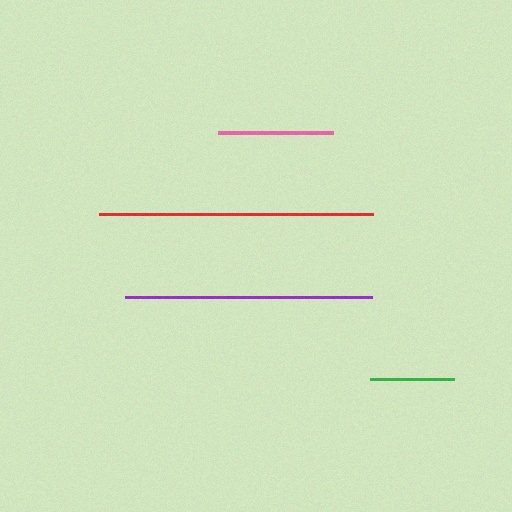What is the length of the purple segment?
The purple segment is approximately 247 pixels long.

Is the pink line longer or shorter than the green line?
The pink line is longer than the green line.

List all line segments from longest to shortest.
From longest to shortest: red, purple, pink, green.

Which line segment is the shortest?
The green line is the shortest at approximately 84 pixels.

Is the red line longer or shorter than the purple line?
The red line is longer than the purple line.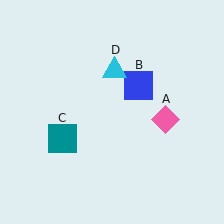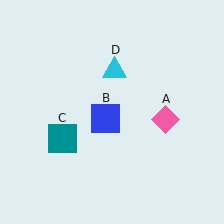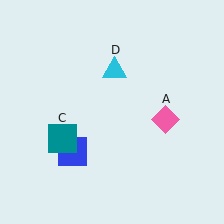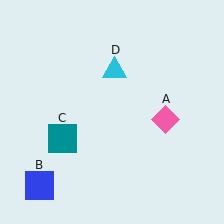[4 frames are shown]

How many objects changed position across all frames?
1 object changed position: blue square (object B).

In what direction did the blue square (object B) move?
The blue square (object B) moved down and to the left.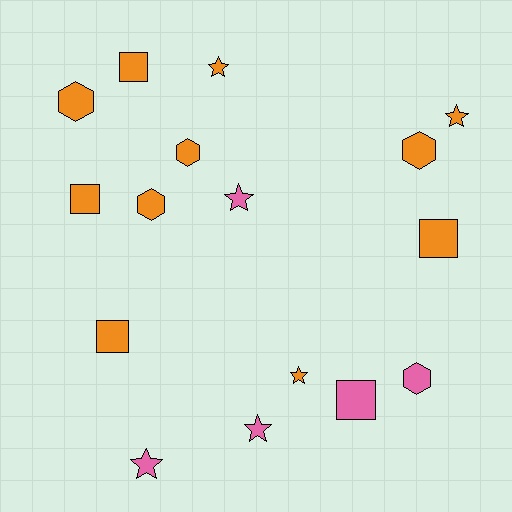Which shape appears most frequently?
Star, with 6 objects.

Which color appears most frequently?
Orange, with 11 objects.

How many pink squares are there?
There is 1 pink square.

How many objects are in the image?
There are 16 objects.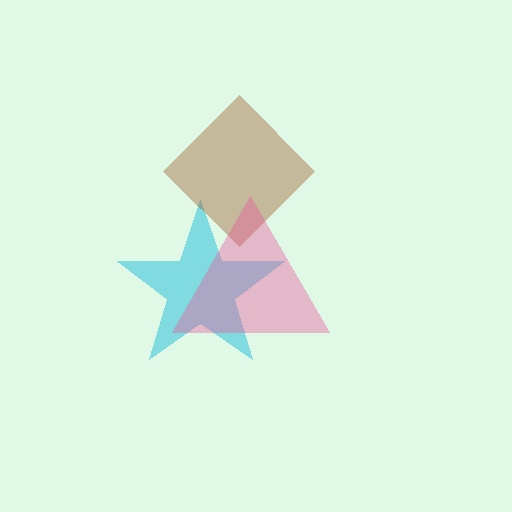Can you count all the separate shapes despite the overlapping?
Yes, there are 3 separate shapes.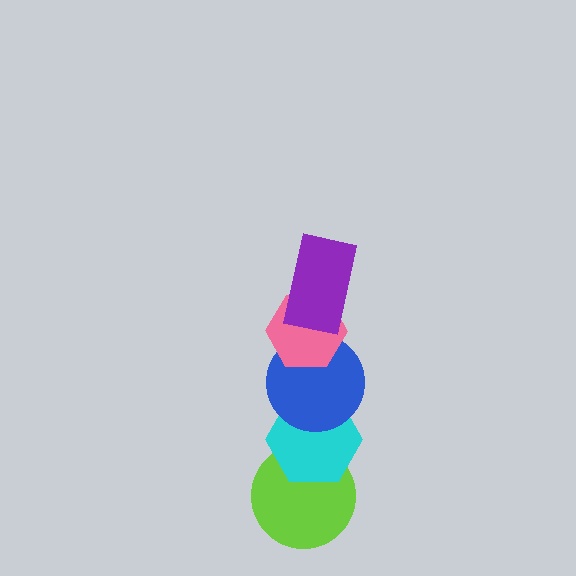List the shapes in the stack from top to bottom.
From top to bottom: the purple rectangle, the pink hexagon, the blue circle, the cyan hexagon, the lime circle.